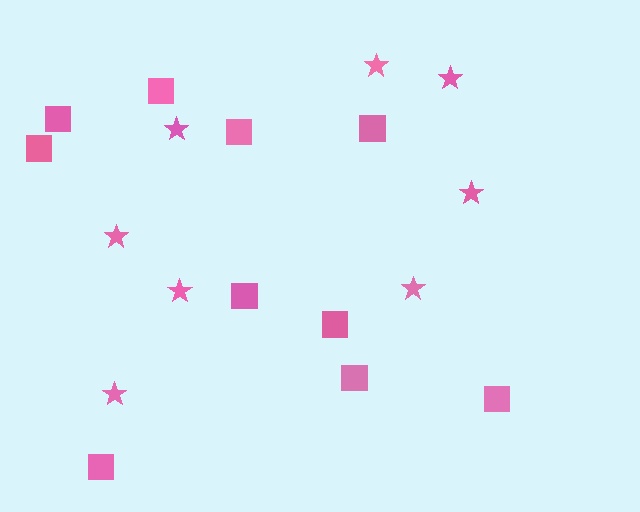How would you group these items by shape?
There are 2 groups: one group of stars (8) and one group of squares (10).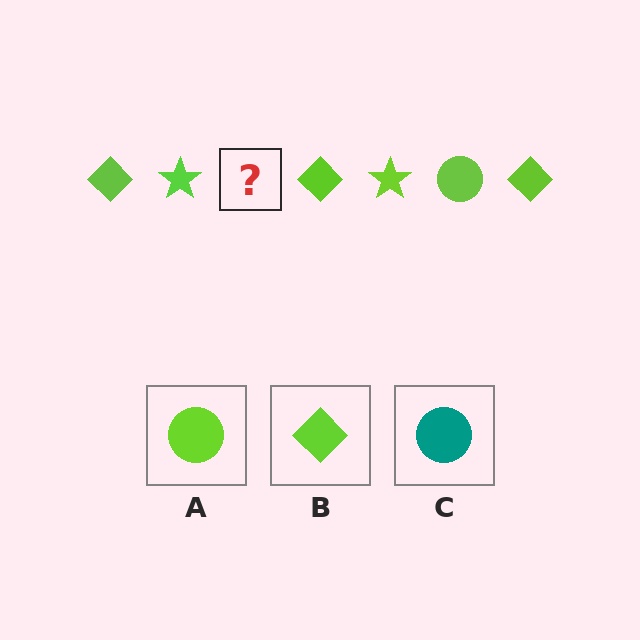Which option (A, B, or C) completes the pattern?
A.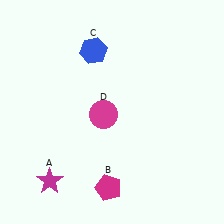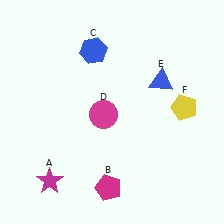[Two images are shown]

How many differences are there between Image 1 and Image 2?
There are 2 differences between the two images.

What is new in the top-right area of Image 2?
A yellow pentagon (F) was added in the top-right area of Image 2.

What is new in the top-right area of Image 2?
A blue triangle (E) was added in the top-right area of Image 2.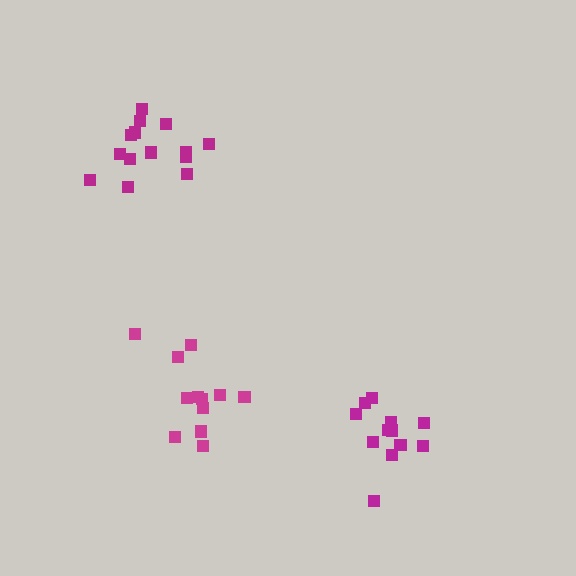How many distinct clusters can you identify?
There are 3 distinct clusters.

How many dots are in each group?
Group 1: 12 dots, Group 2: 12 dots, Group 3: 14 dots (38 total).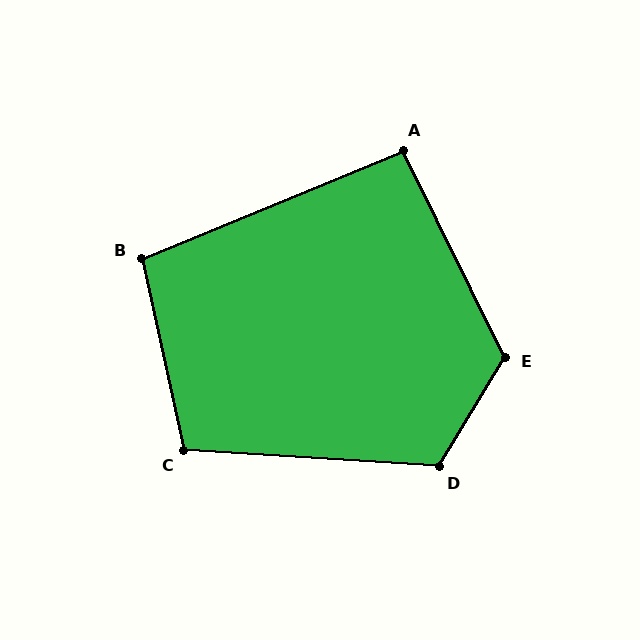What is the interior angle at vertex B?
Approximately 100 degrees (obtuse).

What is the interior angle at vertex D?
Approximately 118 degrees (obtuse).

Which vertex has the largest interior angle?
E, at approximately 123 degrees.